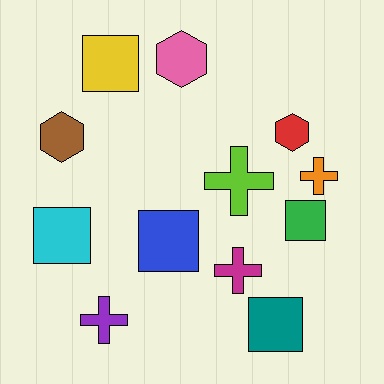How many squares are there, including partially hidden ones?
There are 5 squares.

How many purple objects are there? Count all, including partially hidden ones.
There is 1 purple object.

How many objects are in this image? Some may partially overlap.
There are 12 objects.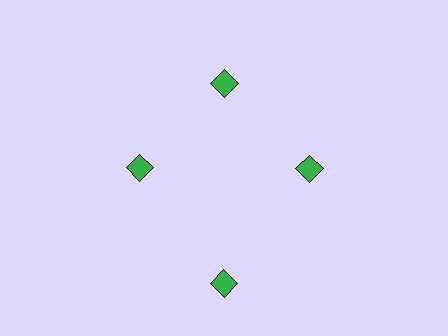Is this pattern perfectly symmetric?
No. The 4 green diamonds are arranged in a ring, but one element near the 6 o'clock position is pushed outward from the center, breaking the 4-fold rotational symmetry.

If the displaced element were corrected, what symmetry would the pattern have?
It would have 4-fold rotational symmetry — the pattern would map onto itself every 90 degrees.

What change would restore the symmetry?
The symmetry would be restored by moving it inward, back onto the ring so that all 4 diamonds sit at equal angles and equal distance from the center.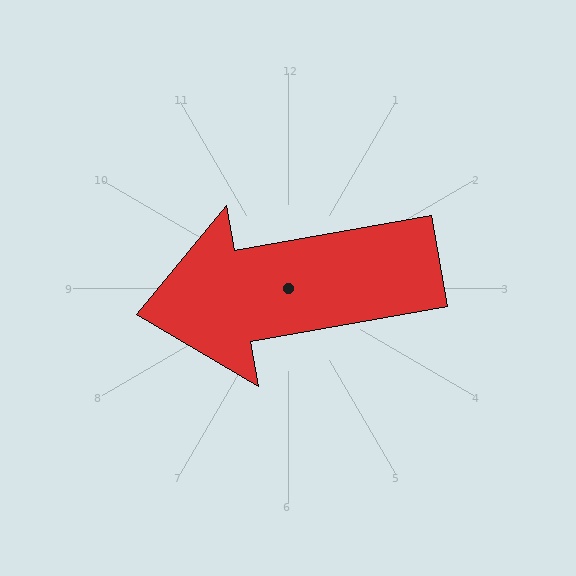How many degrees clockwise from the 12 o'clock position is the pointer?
Approximately 260 degrees.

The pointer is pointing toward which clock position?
Roughly 9 o'clock.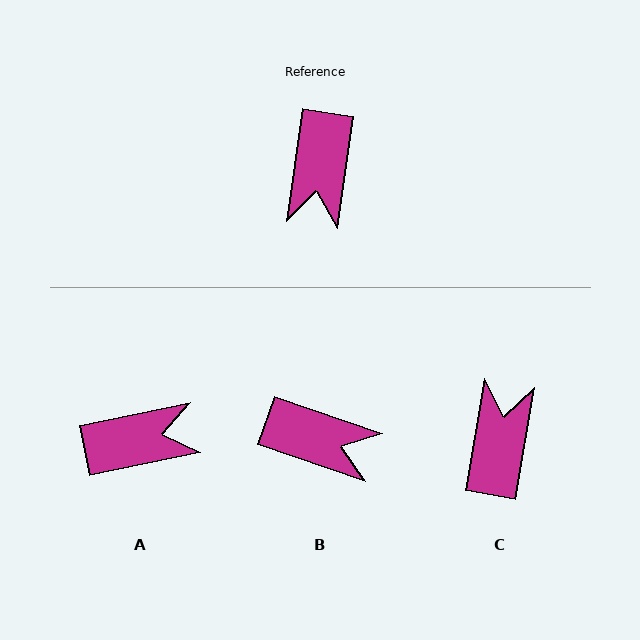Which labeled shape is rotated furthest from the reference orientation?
C, about 178 degrees away.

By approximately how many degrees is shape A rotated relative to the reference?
Approximately 110 degrees counter-clockwise.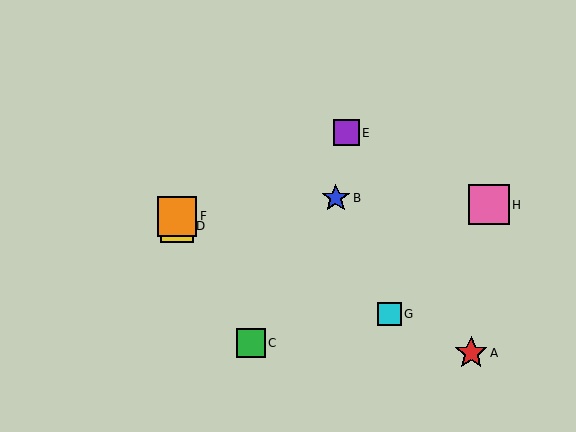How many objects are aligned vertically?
2 objects (D, F) are aligned vertically.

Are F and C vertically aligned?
No, F is at x≈177 and C is at x≈251.